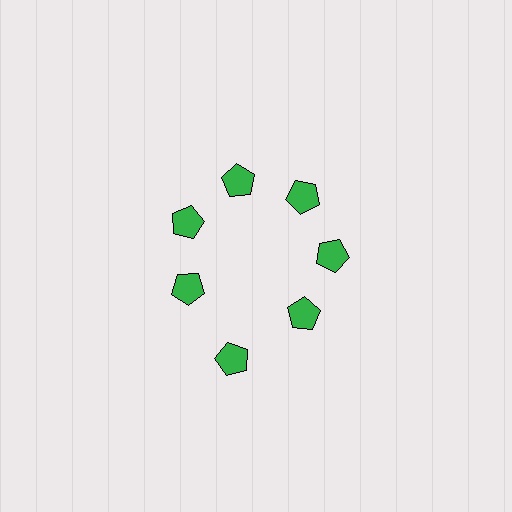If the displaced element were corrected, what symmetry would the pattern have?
It would have 7-fold rotational symmetry — the pattern would map onto itself every 51 degrees.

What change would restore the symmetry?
The symmetry would be restored by moving it inward, back onto the ring so that all 7 pentagons sit at equal angles and equal distance from the center.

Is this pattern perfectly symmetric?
No. The 7 green pentagons are arranged in a ring, but one element near the 6 o'clock position is pushed outward from the center, breaking the 7-fold rotational symmetry.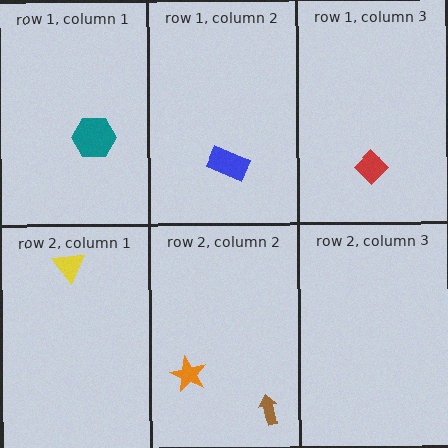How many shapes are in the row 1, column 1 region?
1.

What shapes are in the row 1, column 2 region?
The blue rectangle.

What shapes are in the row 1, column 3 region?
The red diamond.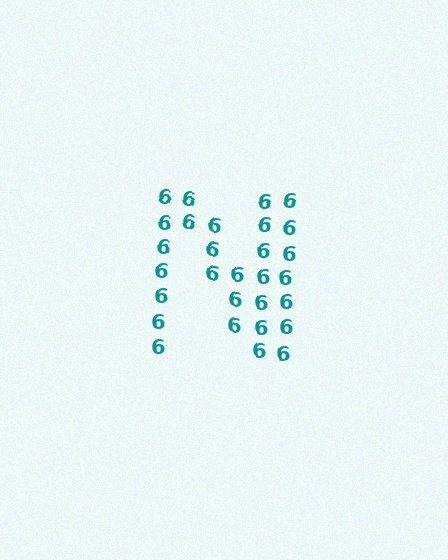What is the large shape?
The large shape is the letter N.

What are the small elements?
The small elements are digit 6's.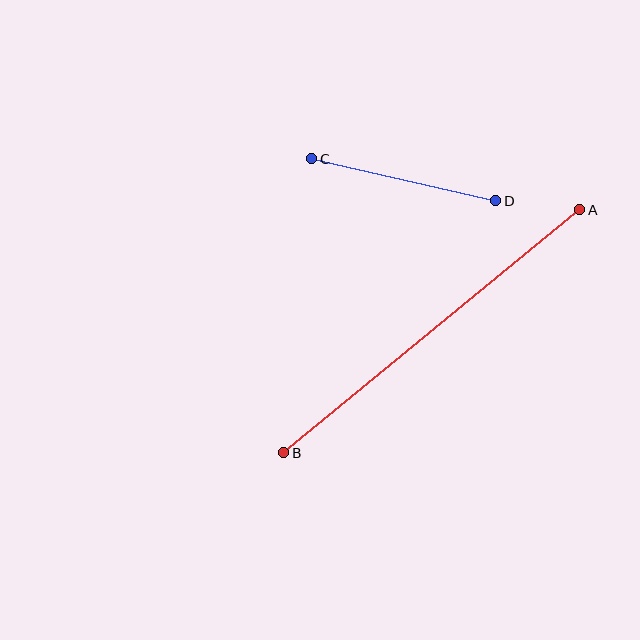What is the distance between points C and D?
The distance is approximately 189 pixels.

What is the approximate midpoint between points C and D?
The midpoint is at approximately (404, 180) pixels.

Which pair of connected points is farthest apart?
Points A and B are farthest apart.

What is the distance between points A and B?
The distance is approximately 383 pixels.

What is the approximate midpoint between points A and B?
The midpoint is at approximately (432, 331) pixels.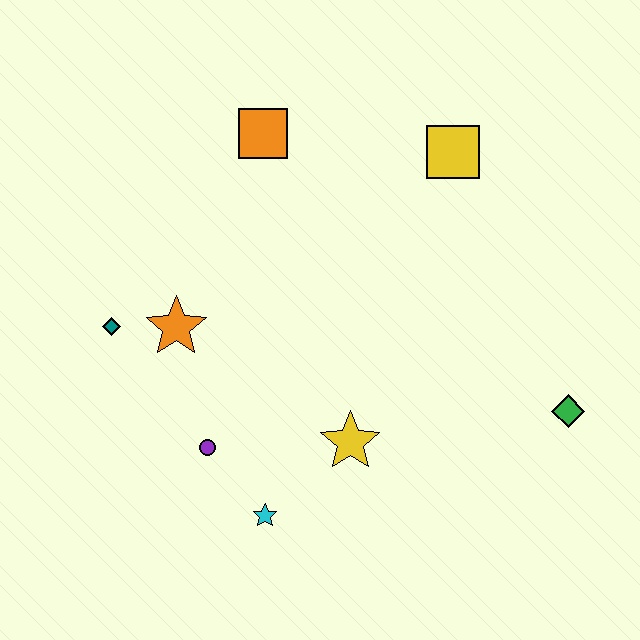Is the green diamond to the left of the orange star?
No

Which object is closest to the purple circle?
The cyan star is closest to the purple circle.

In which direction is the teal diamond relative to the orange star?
The teal diamond is to the left of the orange star.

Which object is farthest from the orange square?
The green diamond is farthest from the orange square.